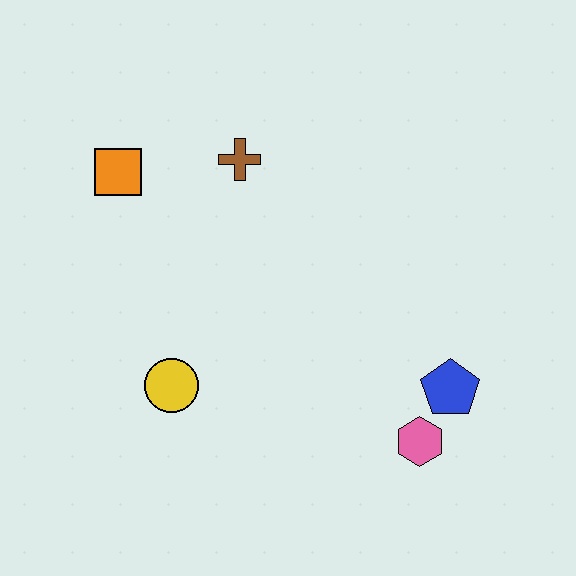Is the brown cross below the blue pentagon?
No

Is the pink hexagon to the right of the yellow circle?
Yes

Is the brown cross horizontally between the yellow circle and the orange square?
No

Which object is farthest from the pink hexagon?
The orange square is farthest from the pink hexagon.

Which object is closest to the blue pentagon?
The pink hexagon is closest to the blue pentagon.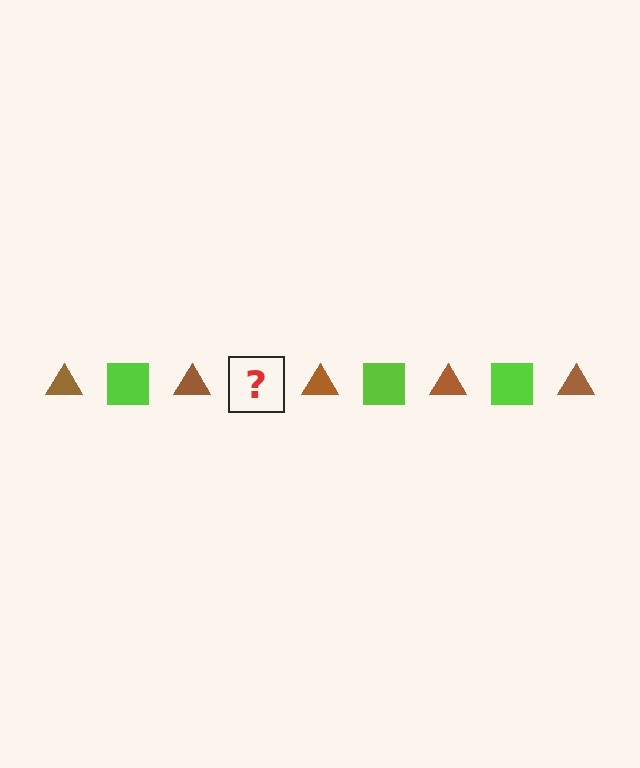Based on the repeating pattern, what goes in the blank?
The blank should be a lime square.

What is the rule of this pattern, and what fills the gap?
The rule is that the pattern alternates between brown triangle and lime square. The gap should be filled with a lime square.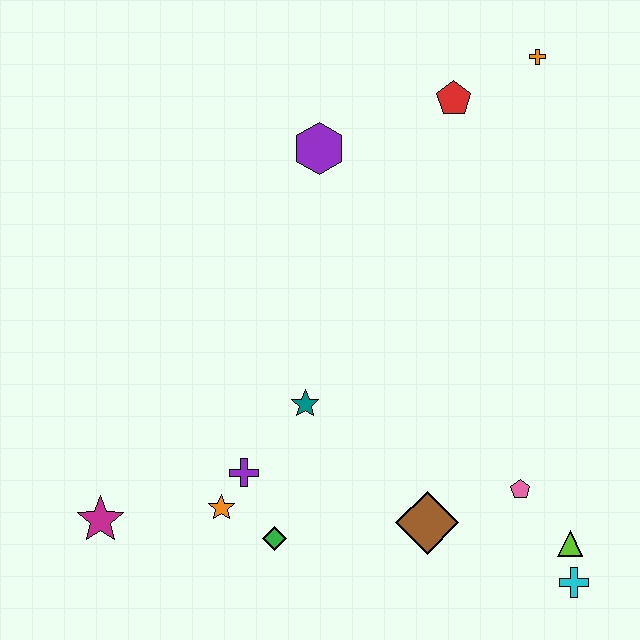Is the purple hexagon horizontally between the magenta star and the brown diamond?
Yes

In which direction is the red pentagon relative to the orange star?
The red pentagon is above the orange star.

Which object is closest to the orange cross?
The red pentagon is closest to the orange cross.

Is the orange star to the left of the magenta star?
No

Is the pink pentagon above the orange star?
Yes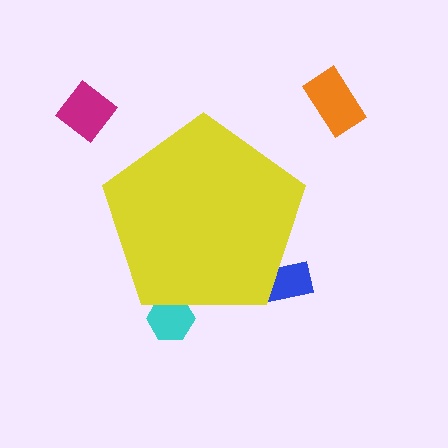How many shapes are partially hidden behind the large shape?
2 shapes are partially hidden.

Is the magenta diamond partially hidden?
No, the magenta diamond is fully visible.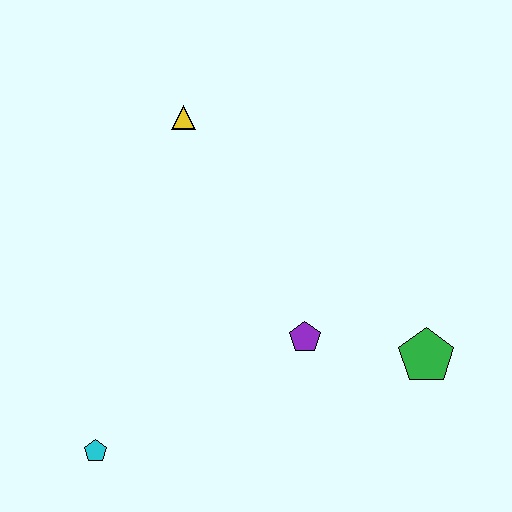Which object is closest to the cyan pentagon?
The purple pentagon is closest to the cyan pentagon.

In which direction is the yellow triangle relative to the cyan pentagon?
The yellow triangle is above the cyan pentagon.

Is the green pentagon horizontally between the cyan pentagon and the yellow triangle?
No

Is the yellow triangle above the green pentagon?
Yes